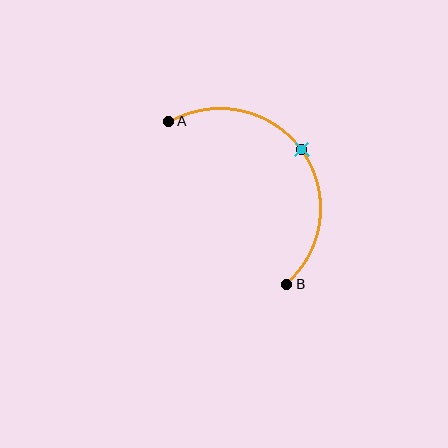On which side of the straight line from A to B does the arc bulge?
The arc bulges above and to the right of the straight line connecting A and B.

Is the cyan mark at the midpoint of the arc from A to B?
Yes. The cyan mark lies on the arc at equal arc-length from both A and B — it is the arc midpoint.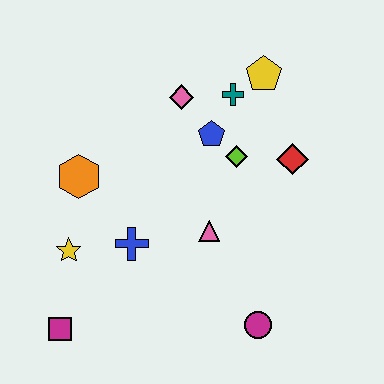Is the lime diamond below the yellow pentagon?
Yes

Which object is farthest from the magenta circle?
The yellow pentagon is farthest from the magenta circle.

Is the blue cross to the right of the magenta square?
Yes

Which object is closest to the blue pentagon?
The lime diamond is closest to the blue pentagon.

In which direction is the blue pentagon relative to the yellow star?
The blue pentagon is to the right of the yellow star.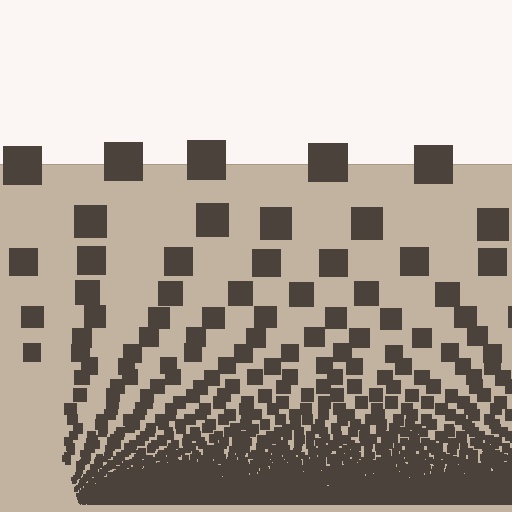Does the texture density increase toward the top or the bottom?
Density increases toward the bottom.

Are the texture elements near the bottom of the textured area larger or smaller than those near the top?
Smaller. The gradient is inverted — elements near the bottom are smaller and denser.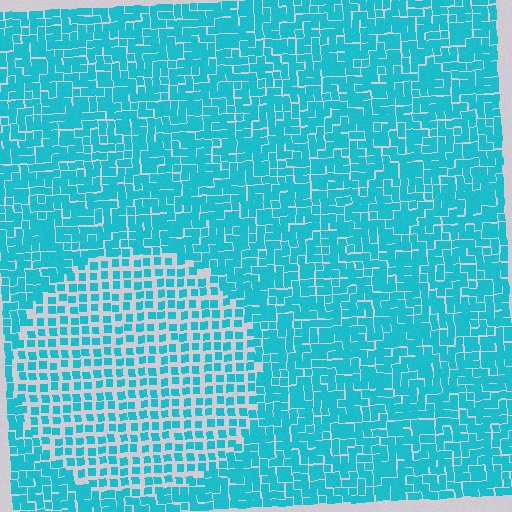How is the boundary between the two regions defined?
The boundary is defined by a change in element density (approximately 1.8x ratio). All elements are the same color, size, and shape.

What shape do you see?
I see a circle.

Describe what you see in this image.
The image contains small cyan elements arranged at two different densities. A circle-shaped region is visible where the elements are less densely packed than the surrounding area.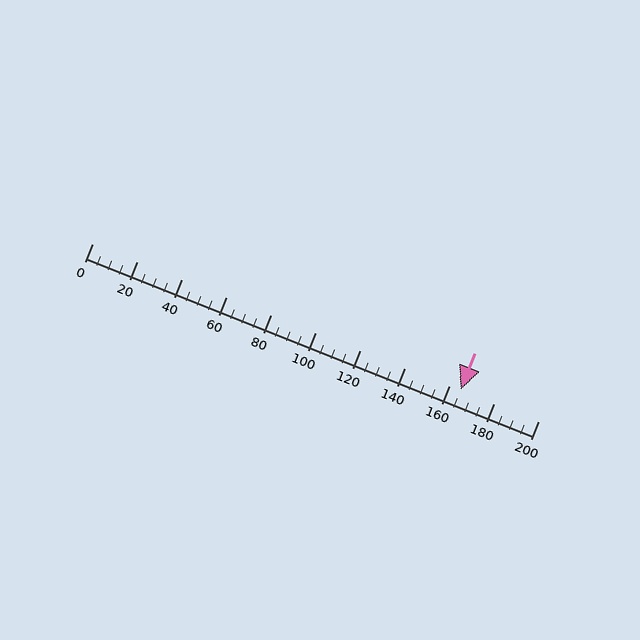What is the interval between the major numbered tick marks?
The major tick marks are spaced 20 units apart.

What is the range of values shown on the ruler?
The ruler shows values from 0 to 200.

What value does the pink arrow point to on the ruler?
The pink arrow points to approximately 165.